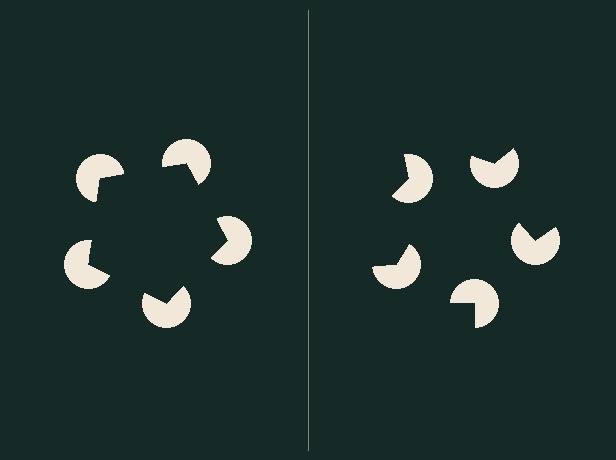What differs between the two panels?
The pac-man discs are positioned identically on both sides; only the wedge orientations differ. On the left they align to a pentagon; on the right they are misaligned.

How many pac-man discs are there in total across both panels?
10 — 5 on each side.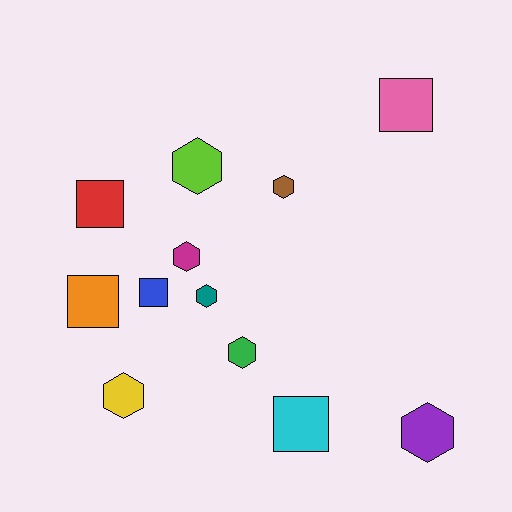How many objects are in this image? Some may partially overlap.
There are 12 objects.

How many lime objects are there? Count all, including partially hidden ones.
There is 1 lime object.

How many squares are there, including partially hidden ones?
There are 5 squares.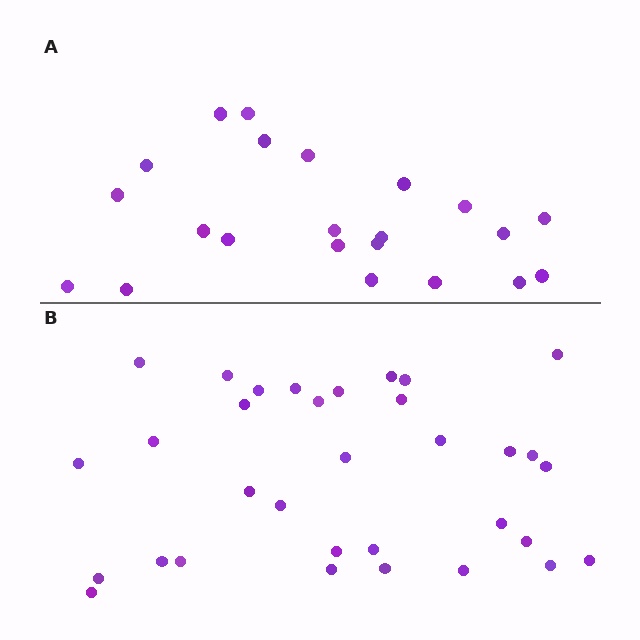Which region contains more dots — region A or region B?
Region B (the bottom region) has more dots.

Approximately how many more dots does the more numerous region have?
Region B has roughly 12 or so more dots than region A.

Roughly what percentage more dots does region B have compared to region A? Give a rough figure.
About 50% more.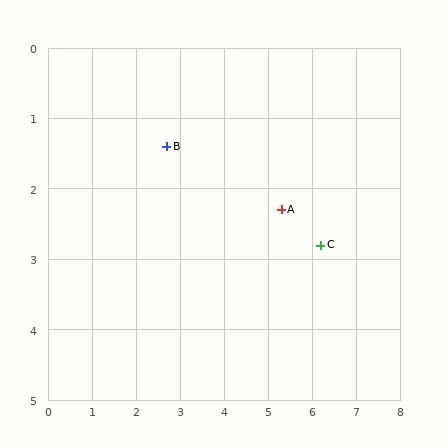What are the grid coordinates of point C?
Point C is at approximately (6.2, 2.8).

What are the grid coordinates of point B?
Point B is at approximately (2.7, 1.4).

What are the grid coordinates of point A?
Point A is at approximately (5.3, 2.3).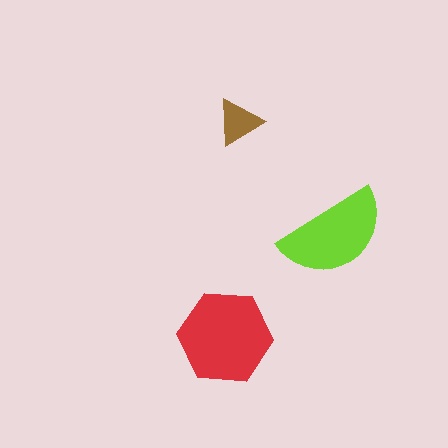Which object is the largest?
The red hexagon.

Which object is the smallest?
The brown triangle.